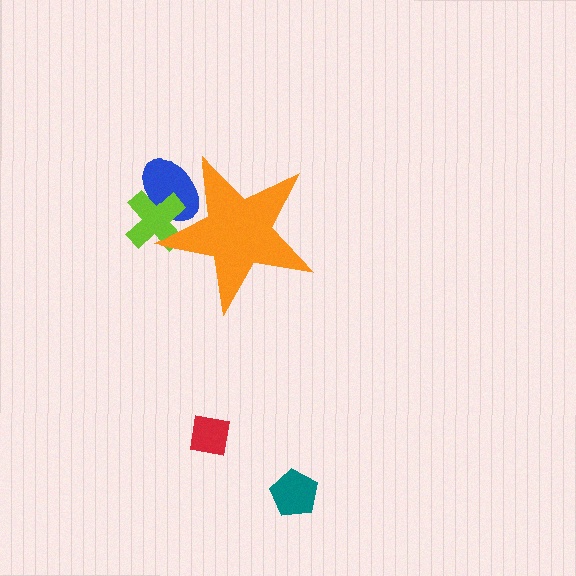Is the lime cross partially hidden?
Yes, the lime cross is partially hidden behind the orange star.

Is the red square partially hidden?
No, the red square is fully visible.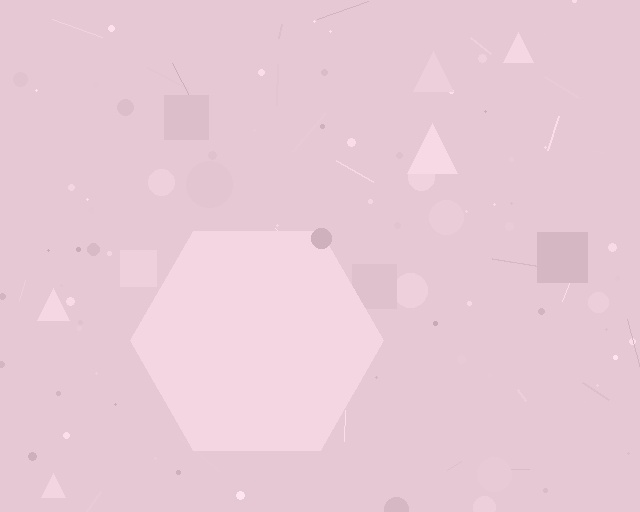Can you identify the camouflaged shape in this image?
The camouflaged shape is a hexagon.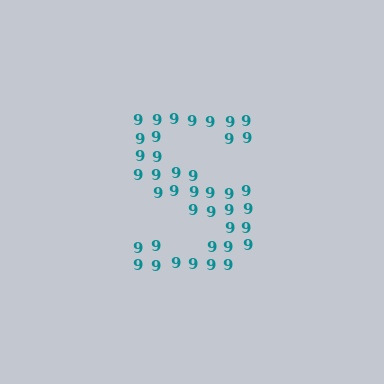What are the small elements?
The small elements are digit 9's.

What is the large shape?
The large shape is the letter S.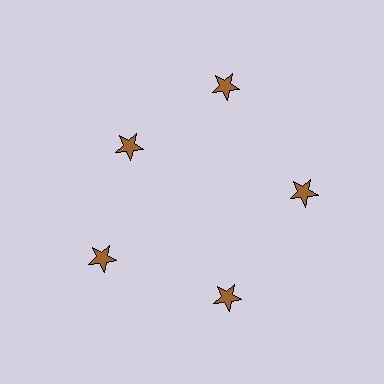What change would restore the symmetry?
The symmetry would be restored by moving it outward, back onto the ring so that all 5 stars sit at equal angles and equal distance from the center.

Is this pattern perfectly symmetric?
No. The 5 brown stars are arranged in a ring, but one element near the 10 o'clock position is pulled inward toward the center, breaking the 5-fold rotational symmetry.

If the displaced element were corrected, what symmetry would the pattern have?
It would have 5-fold rotational symmetry — the pattern would map onto itself every 72 degrees.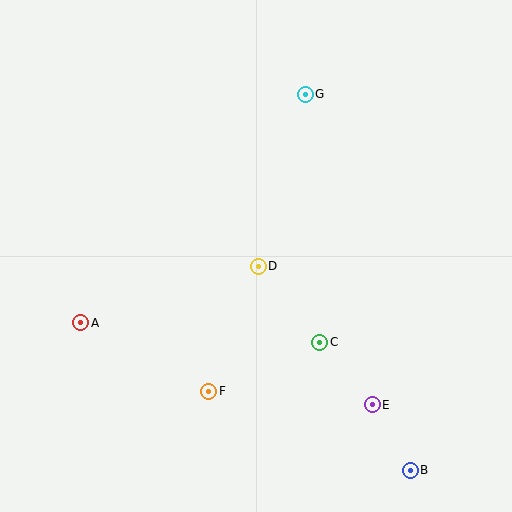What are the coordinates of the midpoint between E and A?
The midpoint between E and A is at (226, 364).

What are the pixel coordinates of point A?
Point A is at (80, 323).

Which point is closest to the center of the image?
Point D at (258, 266) is closest to the center.